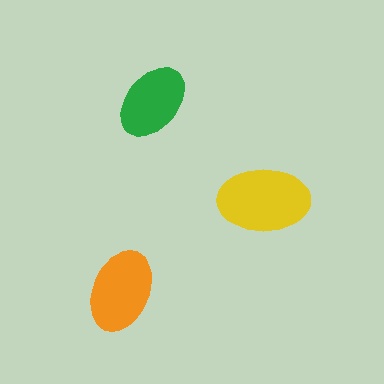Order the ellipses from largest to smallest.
the yellow one, the orange one, the green one.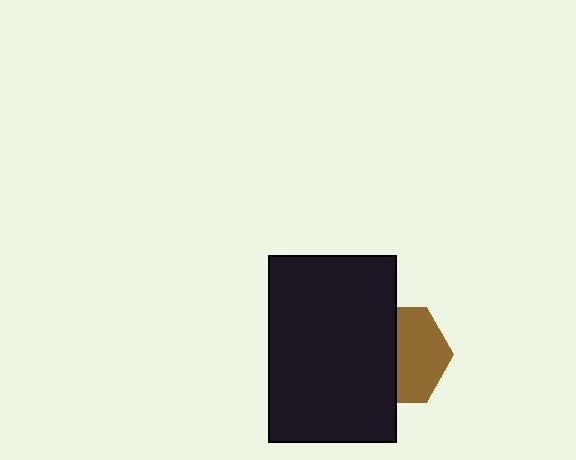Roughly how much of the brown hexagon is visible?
About half of it is visible (roughly 52%).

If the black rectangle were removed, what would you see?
You would see the complete brown hexagon.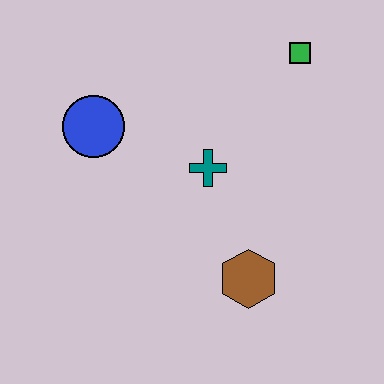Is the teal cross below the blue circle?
Yes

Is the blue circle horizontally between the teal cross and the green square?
No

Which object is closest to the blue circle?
The teal cross is closest to the blue circle.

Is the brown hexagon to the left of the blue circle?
No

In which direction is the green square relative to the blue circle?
The green square is to the right of the blue circle.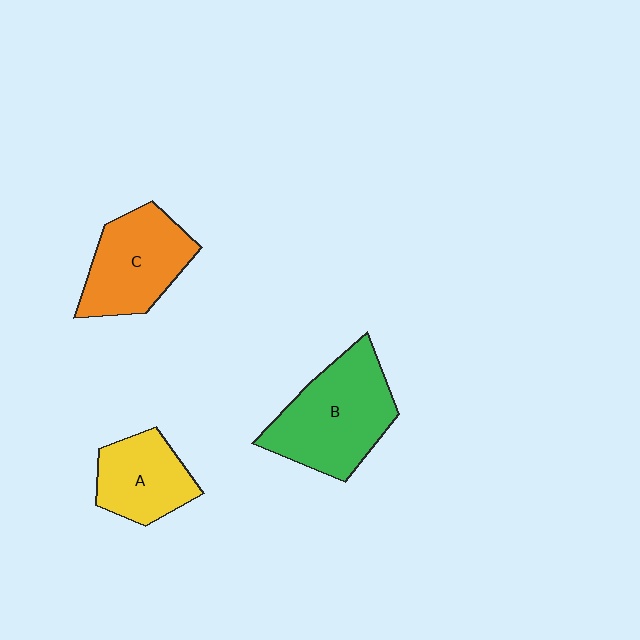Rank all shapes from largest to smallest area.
From largest to smallest: B (green), C (orange), A (yellow).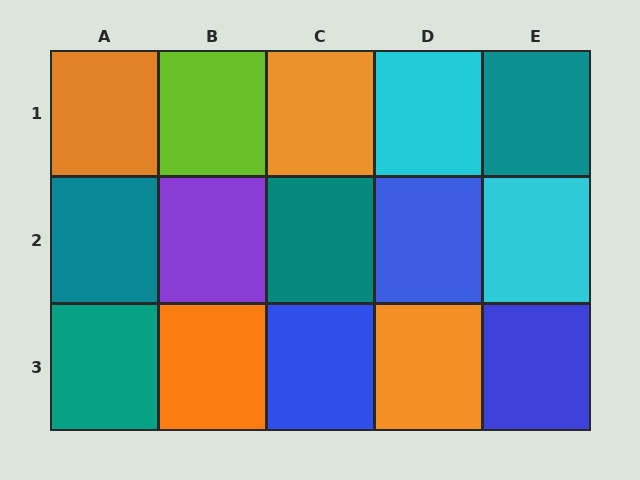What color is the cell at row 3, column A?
Teal.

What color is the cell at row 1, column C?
Orange.